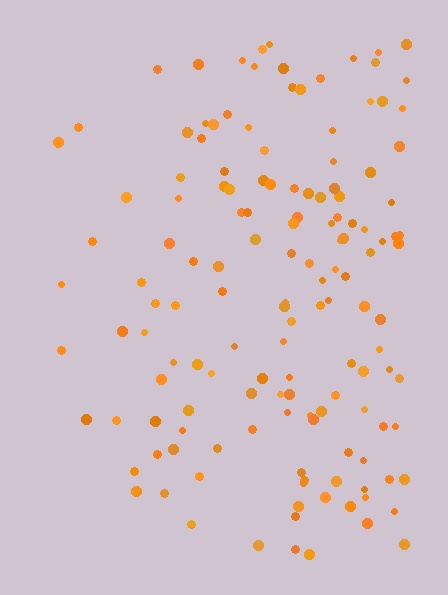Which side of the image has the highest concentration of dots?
The right.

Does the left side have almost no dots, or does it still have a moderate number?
Still a moderate number, just noticeably fewer than the right.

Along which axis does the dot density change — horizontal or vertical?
Horizontal.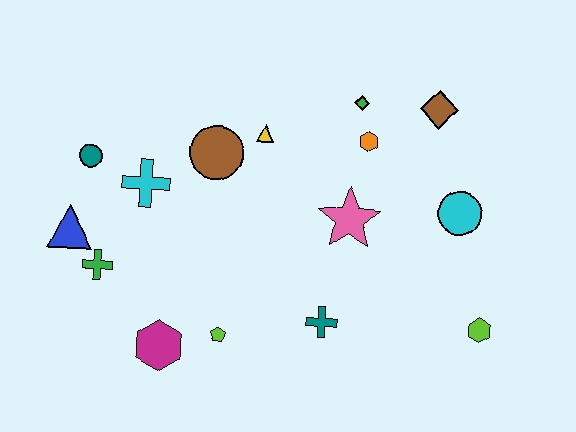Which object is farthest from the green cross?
The lime hexagon is farthest from the green cross.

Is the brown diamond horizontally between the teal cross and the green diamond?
No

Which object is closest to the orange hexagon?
The green diamond is closest to the orange hexagon.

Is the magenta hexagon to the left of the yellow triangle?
Yes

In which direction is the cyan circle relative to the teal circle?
The cyan circle is to the right of the teal circle.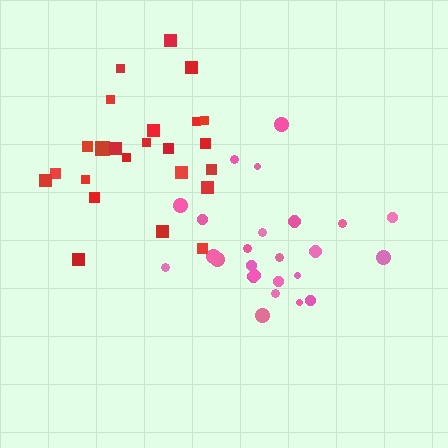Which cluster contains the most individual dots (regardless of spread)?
Pink (25).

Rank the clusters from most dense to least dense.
red, pink.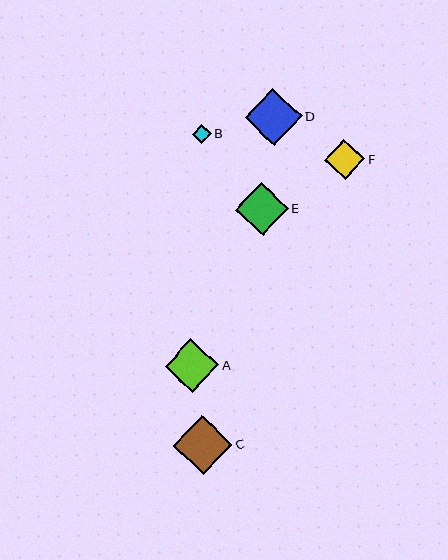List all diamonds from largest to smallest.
From largest to smallest: C, D, A, E, F, B.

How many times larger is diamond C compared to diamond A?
Diamond C is approximately 1.1 times the size of diamond A.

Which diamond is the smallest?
Diamond B is the smallest with a size of approximately 19 pixels.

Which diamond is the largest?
Diamond C is the largest with a size of approximately 59 pixels.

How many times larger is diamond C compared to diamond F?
Diamond C is approximately 1.5 times the size of diamond F.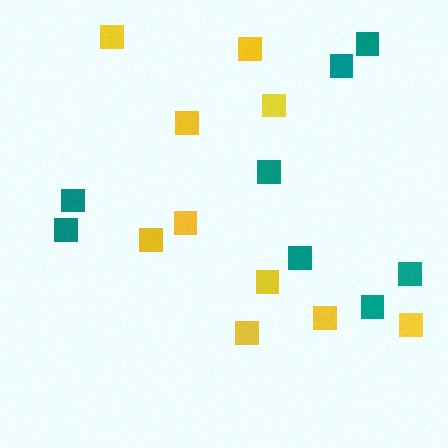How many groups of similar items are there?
There are 2 groups: one group of yellow squares (10) and one group of teal squares (8).